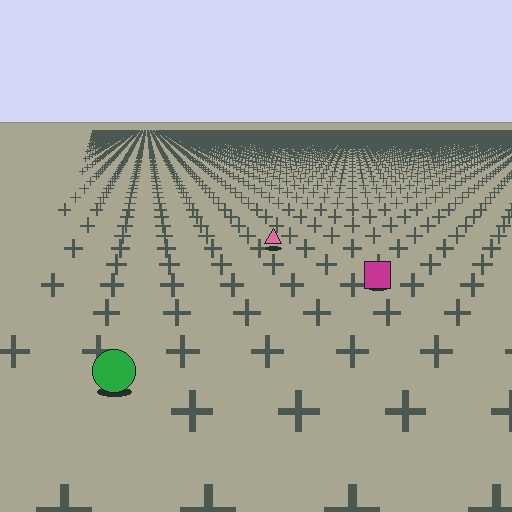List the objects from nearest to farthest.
From nearest to farthest: the green circle, the magenta square, the pink triangle.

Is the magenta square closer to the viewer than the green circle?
No. The green circle is closer — you can tell from the texture gradient: the ground texture is coarser near it.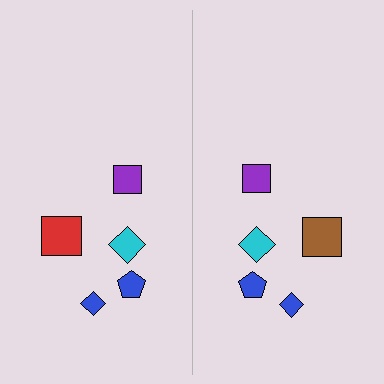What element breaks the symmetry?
The brown square on the right side breaks the symmetry — its mirror counterpart is red.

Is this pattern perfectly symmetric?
No, the pattern is not perfectly symmetric. The brown square on the right side breaks the symmetry — its mirror counterpart is red.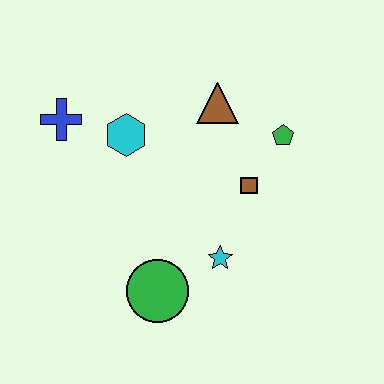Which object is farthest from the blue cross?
The green pentagon is farthest from the blue cross.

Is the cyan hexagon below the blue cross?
Yes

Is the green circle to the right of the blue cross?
Yes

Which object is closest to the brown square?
The green pentagon is closest to the brown square.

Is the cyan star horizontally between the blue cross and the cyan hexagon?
No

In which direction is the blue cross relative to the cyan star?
The blue cross is to the left of the cyan star.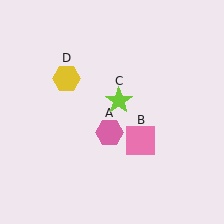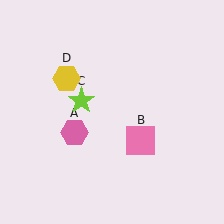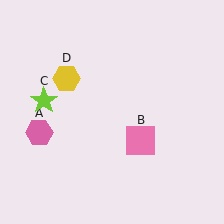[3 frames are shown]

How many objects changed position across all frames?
2 objects changed position: pink hexagon (object A), lime star (object C).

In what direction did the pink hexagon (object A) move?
The pink hexagon (object A) moved left.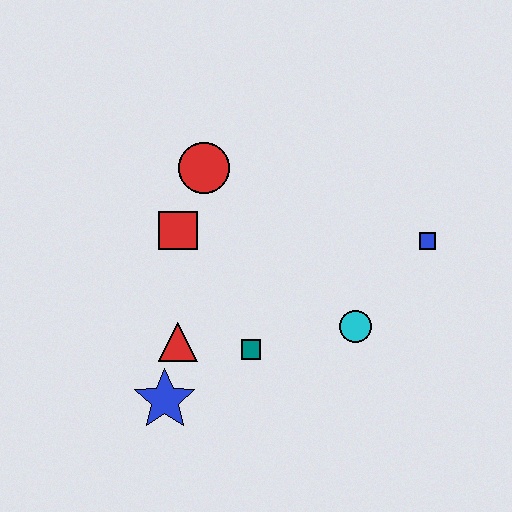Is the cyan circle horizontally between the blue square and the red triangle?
Yes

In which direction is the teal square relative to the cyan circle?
The teal square is to the left of the cyan circle.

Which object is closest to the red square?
The red circle is closest to the red square.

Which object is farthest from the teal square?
The blue square is farthest from the teal square.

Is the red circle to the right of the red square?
Yes